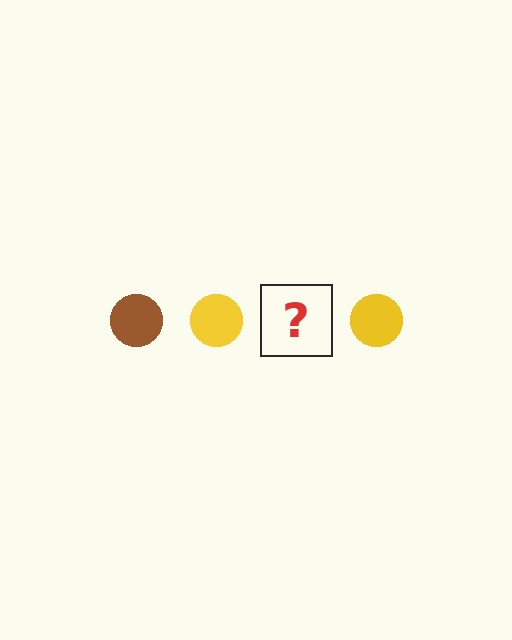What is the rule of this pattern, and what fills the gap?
The rule is that the pattern cycles through brown, yellow circles. The gap should be filled with a brown circle.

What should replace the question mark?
The question mark should be replaced with a brown circle.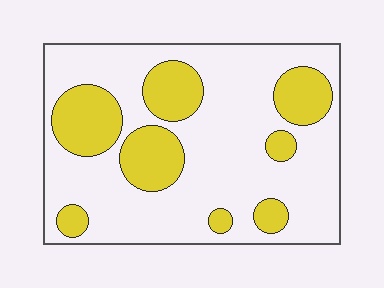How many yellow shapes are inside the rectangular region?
8.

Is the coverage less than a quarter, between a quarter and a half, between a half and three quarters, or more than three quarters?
Between a quarter and a half.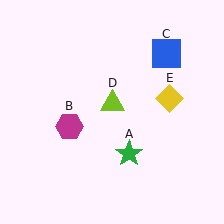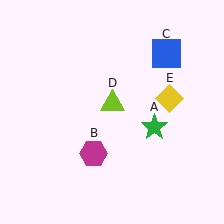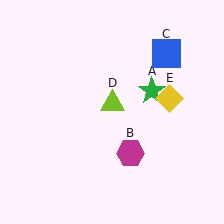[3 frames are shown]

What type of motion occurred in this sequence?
The green star (object A), magenta hexagon (object B) rotated counterclockwise around the center of the scene.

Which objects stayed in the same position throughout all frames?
Blue square (object C) and lime triangle (object D) and yellow diamond (object E) remained stationary.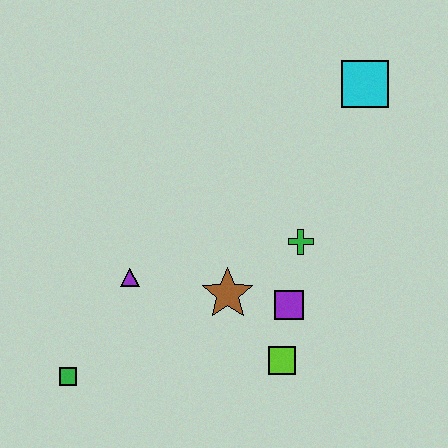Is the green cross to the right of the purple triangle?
Yes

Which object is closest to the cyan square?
The green cross is closest to the cyan square.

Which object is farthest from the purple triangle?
The cyan square is farthest from the purple triangle.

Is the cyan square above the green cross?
Yes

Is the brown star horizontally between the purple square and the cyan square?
No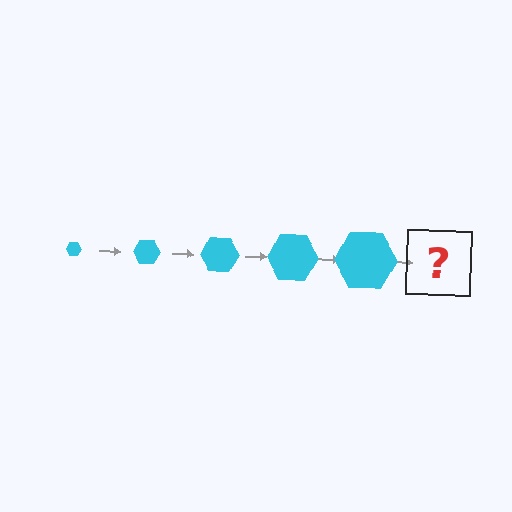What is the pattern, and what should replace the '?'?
The pattern is that the hexagon gets progressively larger each step. The '?' should be a cyan hexagon, larger than the previous one.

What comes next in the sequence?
The next element should be a cyan hexagon, larger than the previous one.